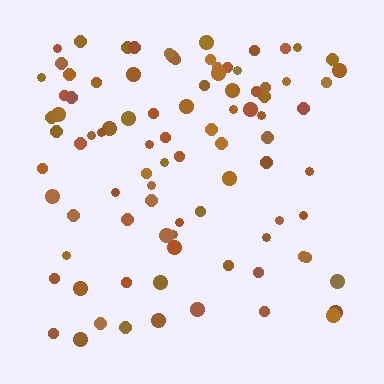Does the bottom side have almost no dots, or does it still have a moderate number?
Still a moderate number, just noticeably fewer than the top.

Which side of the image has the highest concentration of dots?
The top.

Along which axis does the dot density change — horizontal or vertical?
Vertical.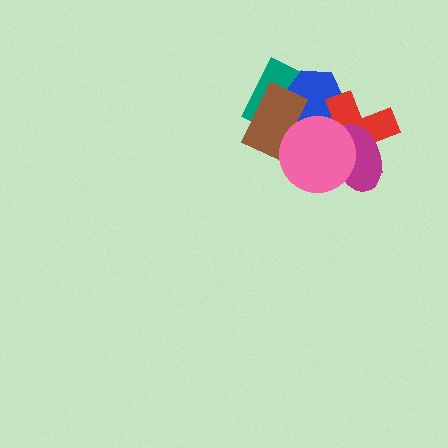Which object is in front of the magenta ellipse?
The pink circle is in front of the magenta ellipse.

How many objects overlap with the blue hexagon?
5 objects overlap with the blue hexagon.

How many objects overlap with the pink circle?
6 objects overlap with the pink circle.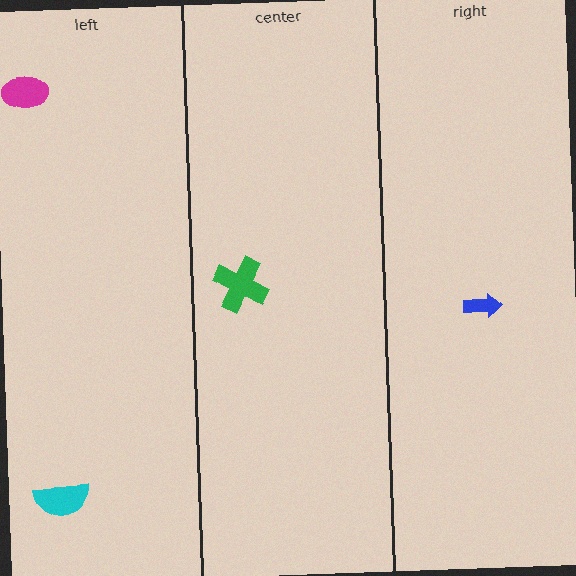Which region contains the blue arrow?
The right region.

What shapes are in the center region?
The green cross.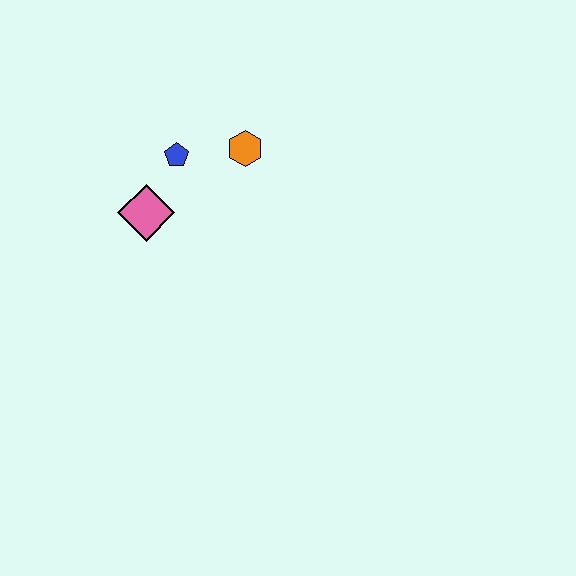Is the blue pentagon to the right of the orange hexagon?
No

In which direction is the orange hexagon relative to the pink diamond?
The orange hexagon is to the right of the pink diamond.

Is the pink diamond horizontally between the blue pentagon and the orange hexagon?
No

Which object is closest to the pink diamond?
The blue pentagon is closest to the pink diamond.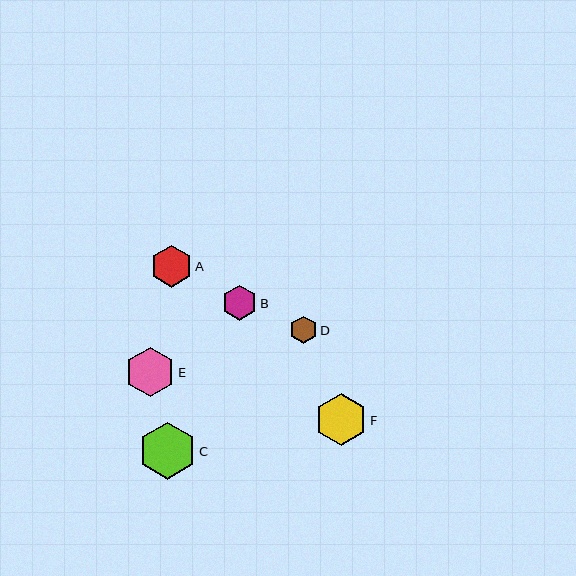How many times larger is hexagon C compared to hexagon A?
Hexagon C is approximately 1.4 times the size of hexagon A.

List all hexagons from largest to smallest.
From largest to smallest: C, F, E, A, B, D.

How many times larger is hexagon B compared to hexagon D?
Hexagon B is approximately 1.3 times the size of hexagon D.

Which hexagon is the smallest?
Hexagon D is the smallest with a size of approximately 28 pixels.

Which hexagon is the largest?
Hexagon C is the largest with a size of approximately 57 pixels.